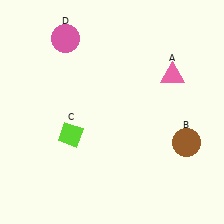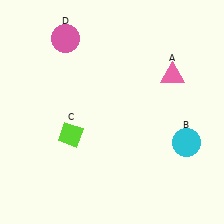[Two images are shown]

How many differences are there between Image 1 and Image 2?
There is 1 difference between the two images.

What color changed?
The circle (B) changed from brown in Image 1 to cyan in Image 2.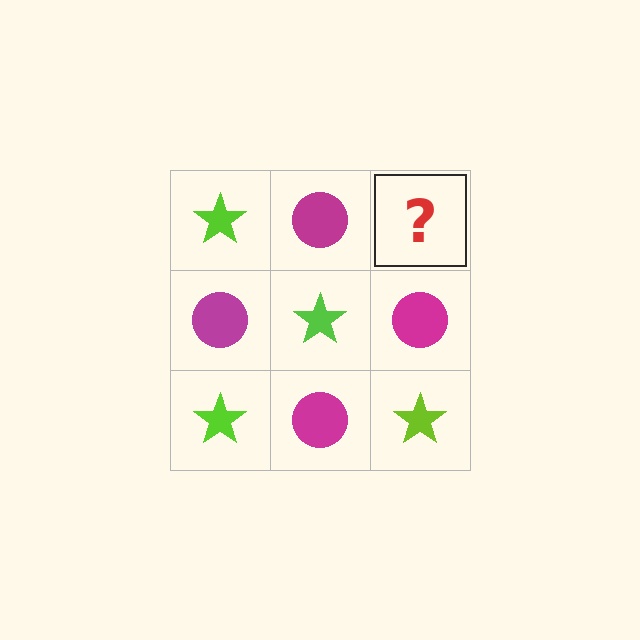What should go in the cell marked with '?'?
The missing cell should contain a lime star.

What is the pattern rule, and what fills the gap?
The rule is that it alternates lime star and magenta circle in a checkerboard pattern. The gap should be filled with a lime star.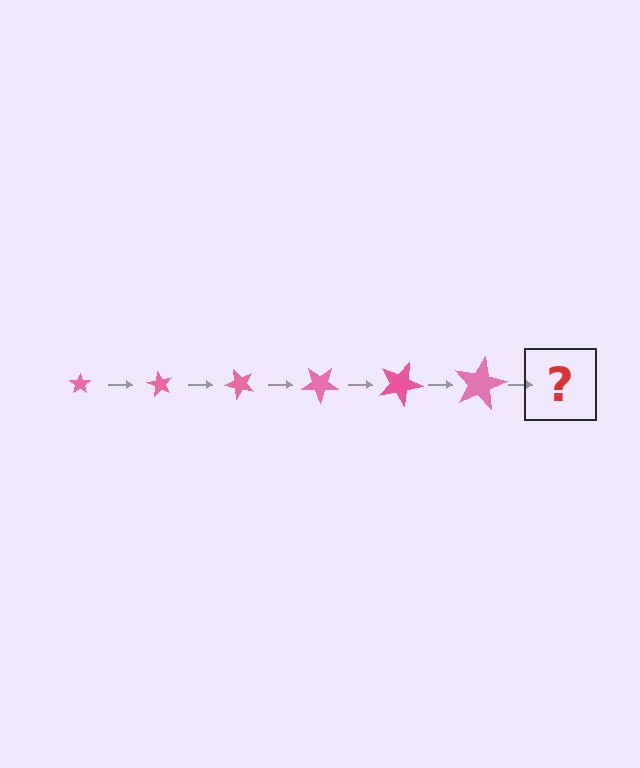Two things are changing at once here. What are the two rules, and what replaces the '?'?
The two rules are that the star grows larger each step and it rotates 60 degrees each step. The '?' should be a star, larger than the previous one and rotated 360 degrees from the start.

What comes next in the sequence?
The next element should be a star, larger than the previous one and rotated 360 degrees from the start.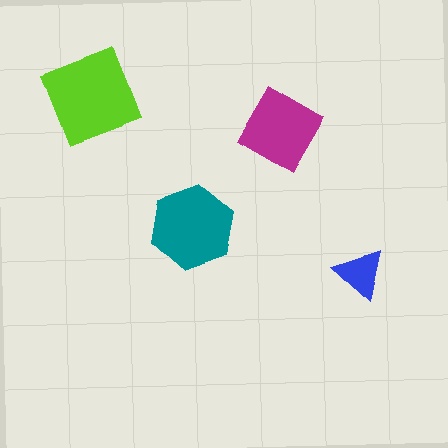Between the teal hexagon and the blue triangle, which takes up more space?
The teal hexagon.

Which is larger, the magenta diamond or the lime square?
The lime square.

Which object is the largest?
The lime square.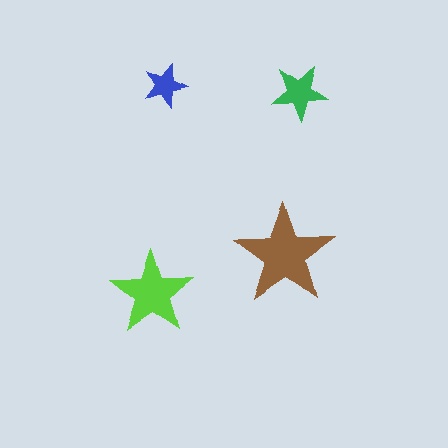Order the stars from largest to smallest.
the brown one, the lime one, the green one, the blue one.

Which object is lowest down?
The lime star is bottommost.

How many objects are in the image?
There are 4 objects in the image.